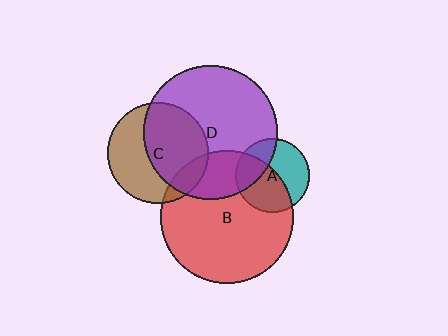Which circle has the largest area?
Circle D (purple).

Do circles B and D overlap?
Yes.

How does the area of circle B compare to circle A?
Approximately 3.3 times.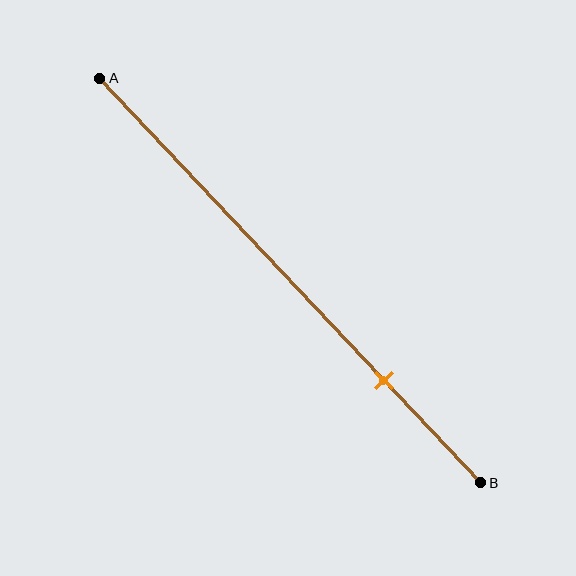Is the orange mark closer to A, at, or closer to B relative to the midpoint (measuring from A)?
The orange mark is closer to point B than the midpoint of segment AB.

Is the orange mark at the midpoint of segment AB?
No, the mark is at about 75% from A, not at the 50% midpoint.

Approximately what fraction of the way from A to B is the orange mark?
The orange mark is approximately 75% of the way from A to B.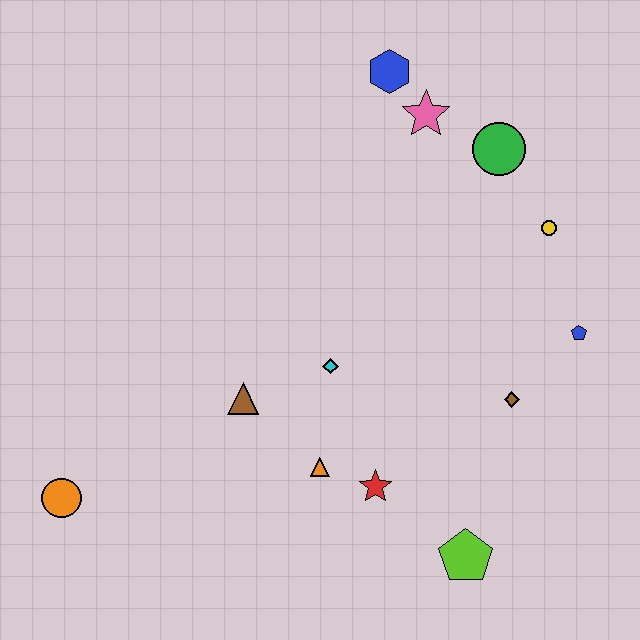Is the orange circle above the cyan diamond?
No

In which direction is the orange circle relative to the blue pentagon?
The orange circle is to the left of the blue pentagon.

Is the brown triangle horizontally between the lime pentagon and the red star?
No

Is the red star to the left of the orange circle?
No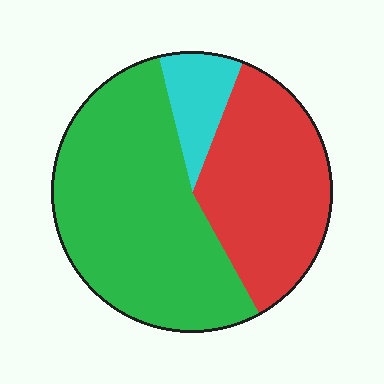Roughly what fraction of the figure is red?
Red takes up about three eighths (3/8) of the figure.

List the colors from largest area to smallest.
From largest to smallest: green, red, cyan.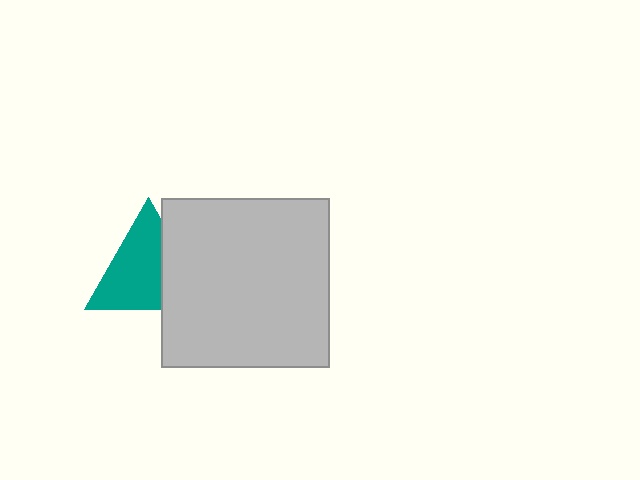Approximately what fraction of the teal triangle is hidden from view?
Roughly 32% of the teal triangle is hidden behind the light gray square.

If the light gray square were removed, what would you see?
You would see the complete teal triangle.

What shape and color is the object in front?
The object in front is a light gray square.